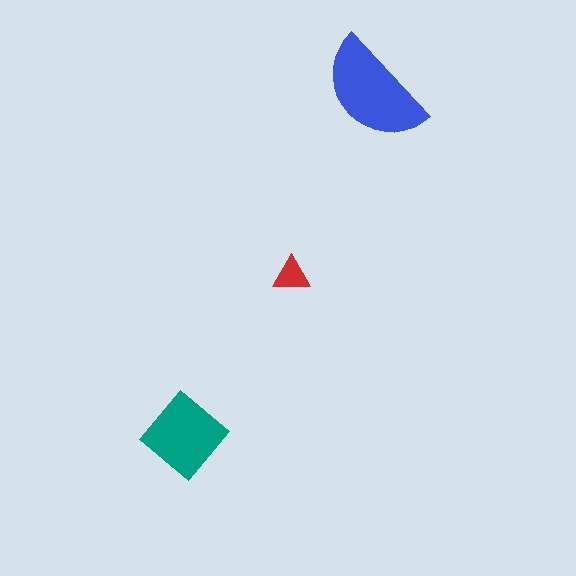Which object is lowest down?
The teal diamond is bottommost.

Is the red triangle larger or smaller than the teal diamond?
Smaller.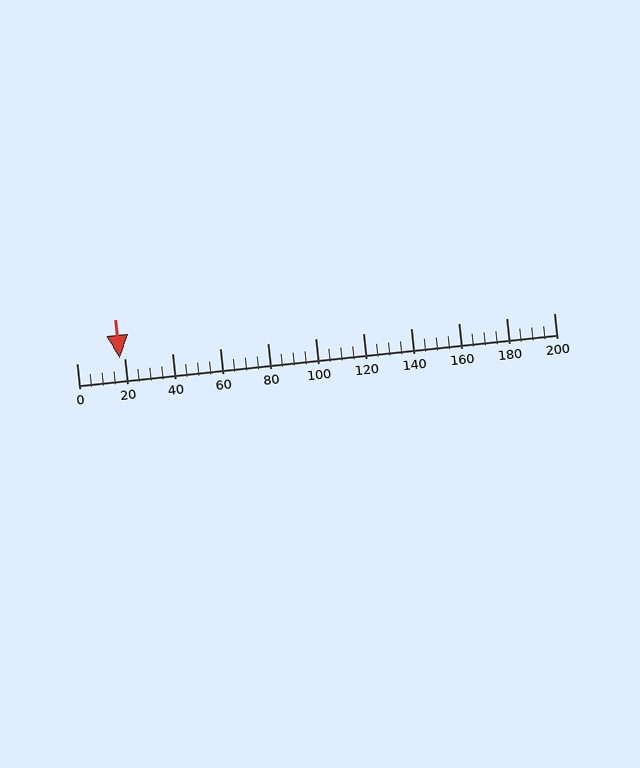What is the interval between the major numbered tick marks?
The major tick marks are spaced 20 units apart.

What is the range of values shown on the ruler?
The ruler shows values from 0 to 200.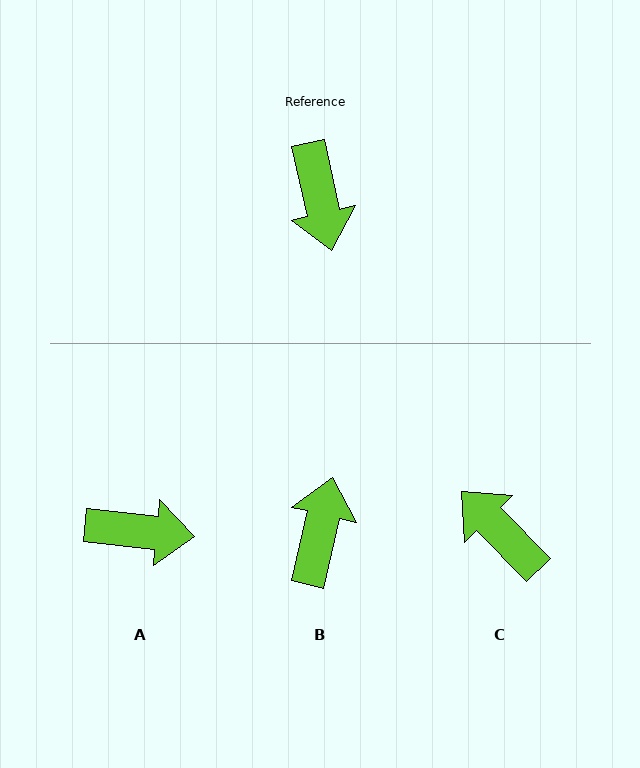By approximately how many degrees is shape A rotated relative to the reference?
Approximately 72 degrees counter-clockwise.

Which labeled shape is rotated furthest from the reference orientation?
B, about 154 degrees away.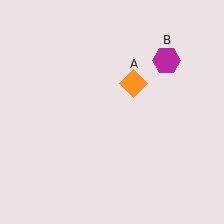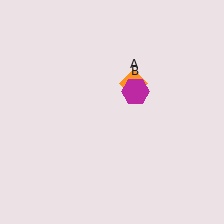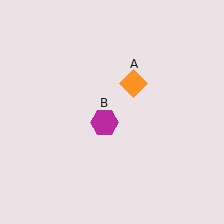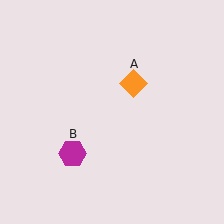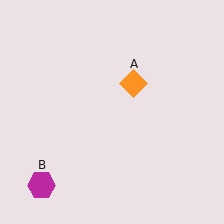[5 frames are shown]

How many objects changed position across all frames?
1 object changed position: magenta hexagon (object B).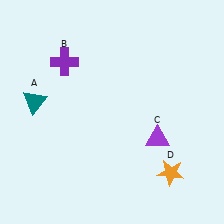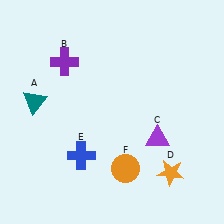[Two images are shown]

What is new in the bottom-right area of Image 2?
An orange circle (F) was added in the bottom-right area of Image 2.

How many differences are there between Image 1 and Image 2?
There are 2 differences between the two images.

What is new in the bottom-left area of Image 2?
A blue cross (E) was added in the bottom-left area of Image 2.